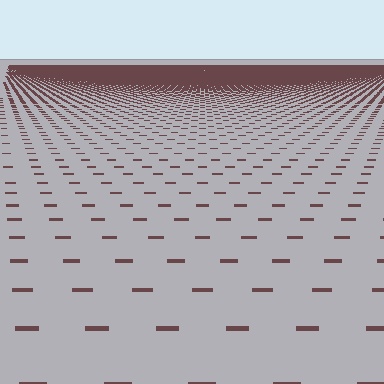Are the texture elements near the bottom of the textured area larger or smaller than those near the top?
Larger. Near the bottom, elements are closer to the viewer and appear at a bigger on-screen size.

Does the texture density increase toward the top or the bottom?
Density increases toward the top.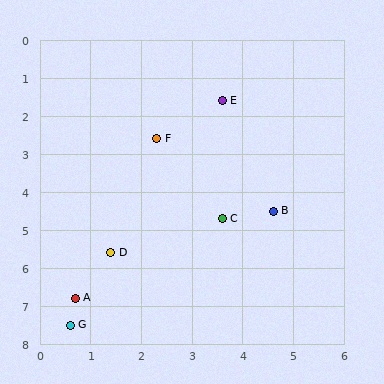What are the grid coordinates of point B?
Point B is at approximately (4.6, 4.5).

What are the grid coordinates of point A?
Point A is at approximately (0.7, 6.8).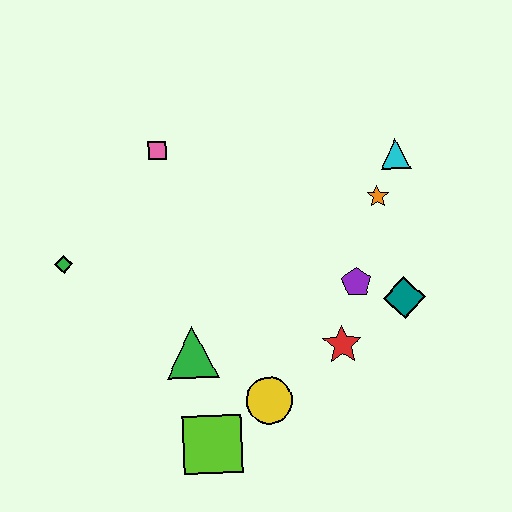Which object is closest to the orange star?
The cyan triangle is closest to the orange star.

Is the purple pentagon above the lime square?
Yes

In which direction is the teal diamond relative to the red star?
The teal diamond is to the right of the red star.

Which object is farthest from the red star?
The green diamond is farthest from the red star.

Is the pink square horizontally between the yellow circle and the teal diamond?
No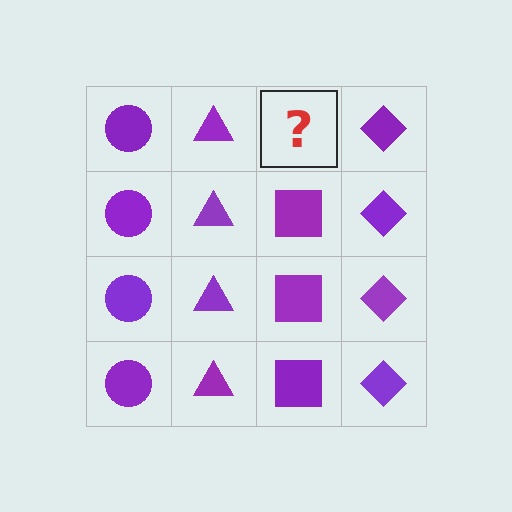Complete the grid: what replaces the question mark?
The question mark should be replaced with a purple square.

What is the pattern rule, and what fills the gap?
The rule is that each column has a consistent shape. The gap should be filled with a purple square.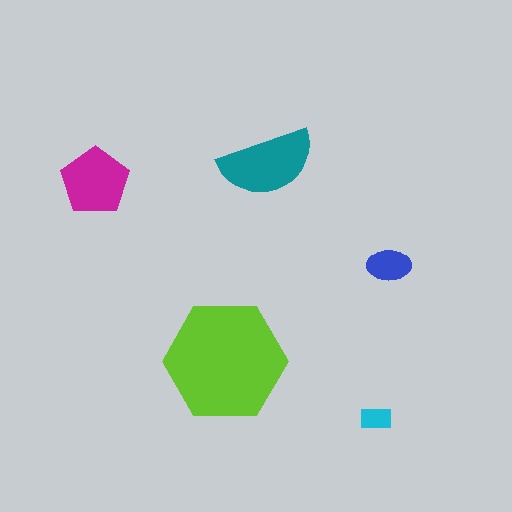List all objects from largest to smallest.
The lime hexagon, the teal semicircle, the magenta pentagon, the blue ellipse, the cyan rectangle.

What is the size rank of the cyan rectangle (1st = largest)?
5th.